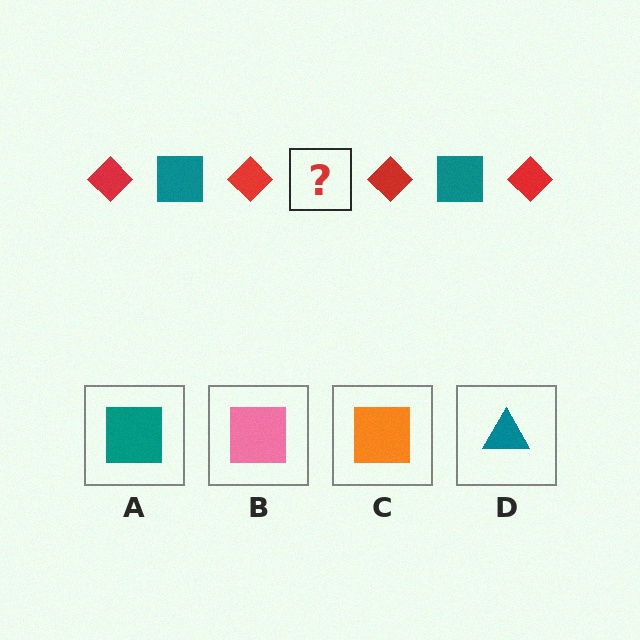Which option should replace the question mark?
Option A.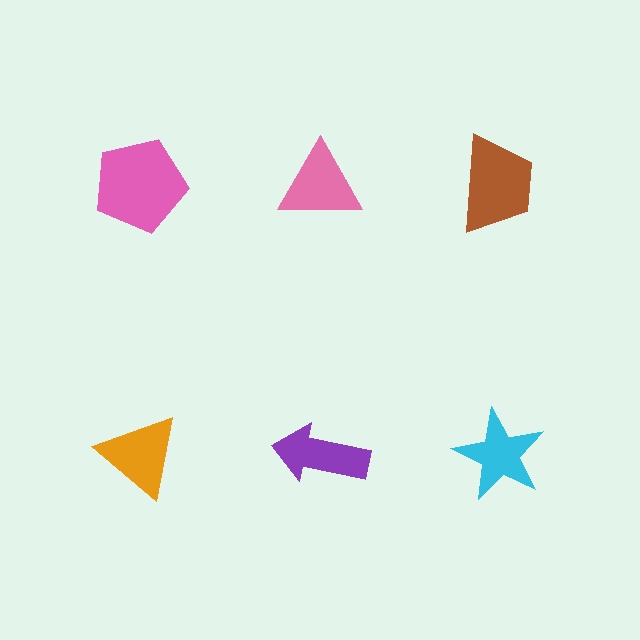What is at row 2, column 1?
An orange triangle.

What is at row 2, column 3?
A cyan star.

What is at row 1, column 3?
A brown trapezoid.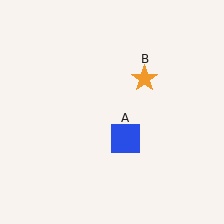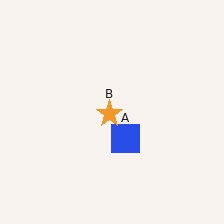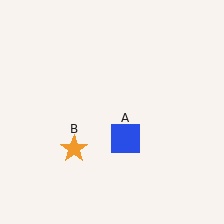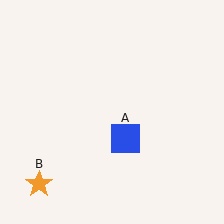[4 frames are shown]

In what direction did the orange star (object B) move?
The orange star (object B) moved down and to the left.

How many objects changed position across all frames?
1 object changed position: orange star (object B).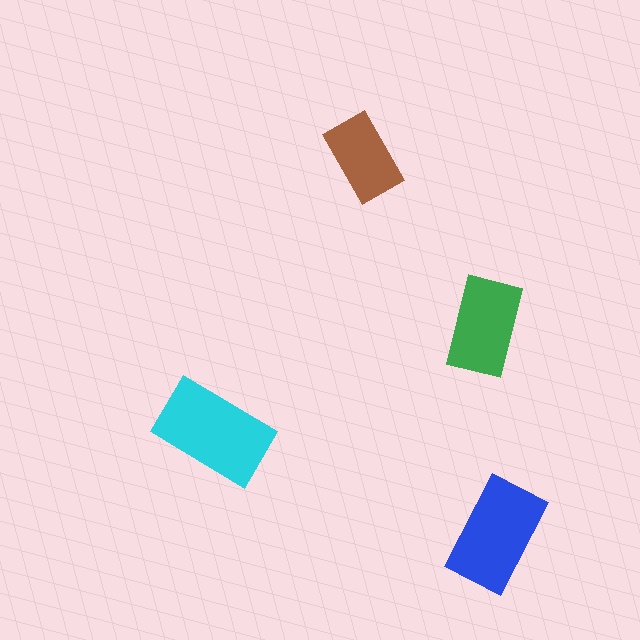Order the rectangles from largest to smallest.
the cyan one, the blue one, the green one, the brown one.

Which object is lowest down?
The blue rectangle is bottommost.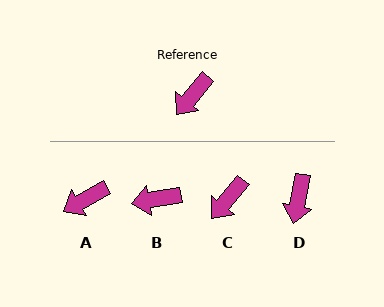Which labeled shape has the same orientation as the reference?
C.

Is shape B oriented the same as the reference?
No, it is off by about 41 degrees.